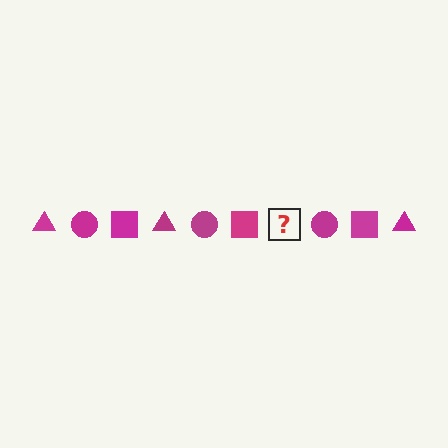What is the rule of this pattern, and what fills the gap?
The rule is that the pattern cycles through triangle, circle, square shapes in magenta. The gap should be filled with a magenta triangle.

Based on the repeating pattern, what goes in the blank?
The blank should be a magenta triangle.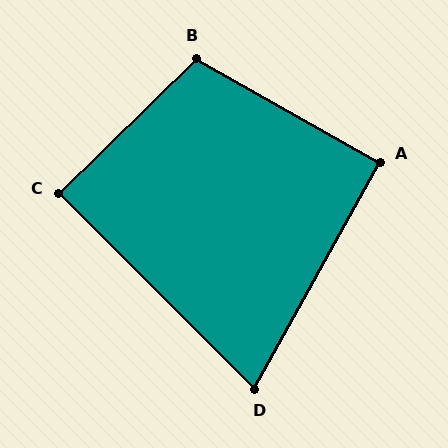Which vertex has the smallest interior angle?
D, at approximately 74 degrees.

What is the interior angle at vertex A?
Approximately 90 degrees (approximately right).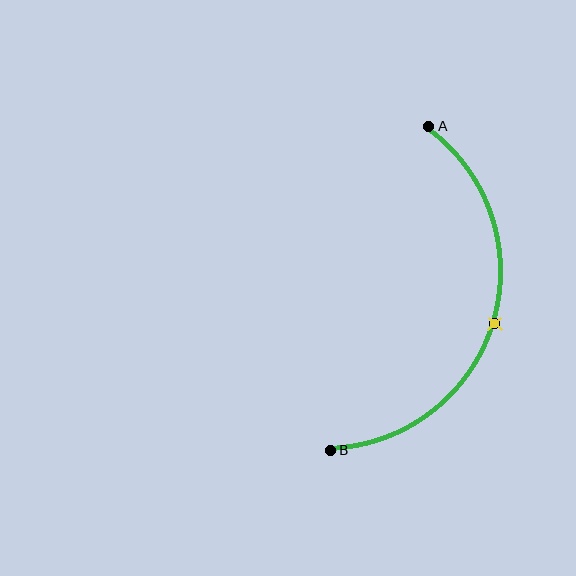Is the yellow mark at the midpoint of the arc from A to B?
Yes. The yellow mark lies on the arc at equal arc-length from both A and B — it is the arc midpoint.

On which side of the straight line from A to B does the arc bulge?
The arc bulges to the right of the straight line connecting A and B.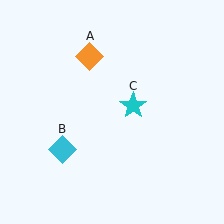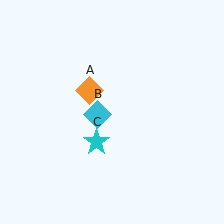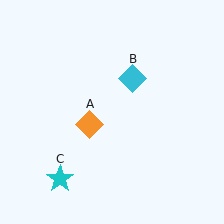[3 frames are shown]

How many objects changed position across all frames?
3 objects changed position: orange diamond (object A), cyan diamond (object B), cyan star (object C).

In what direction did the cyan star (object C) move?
The cyan star (object C) moved down and to the left.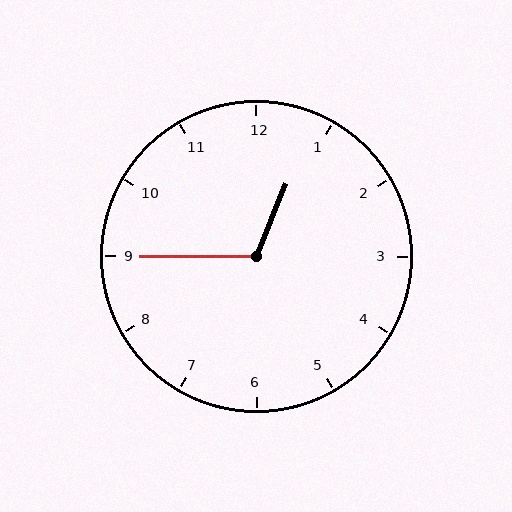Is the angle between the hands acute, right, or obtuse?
It is obtuse.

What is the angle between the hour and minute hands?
Approximately 112 degrees.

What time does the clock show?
12:45.